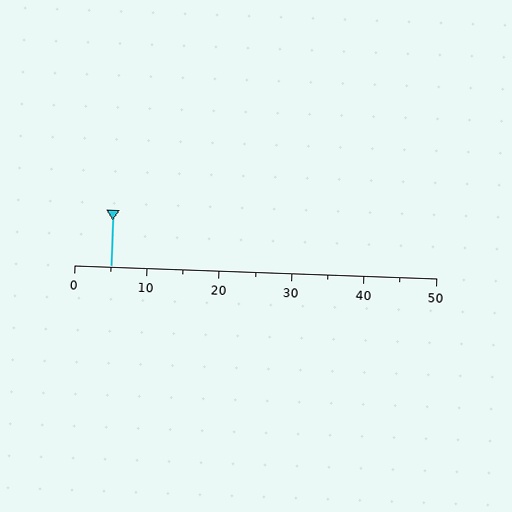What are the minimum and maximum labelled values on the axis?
The axis runs from 0 to 50.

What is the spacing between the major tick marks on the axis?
The major ticks are spaced 10 apart.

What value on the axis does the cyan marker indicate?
The marker indicates approximately 5.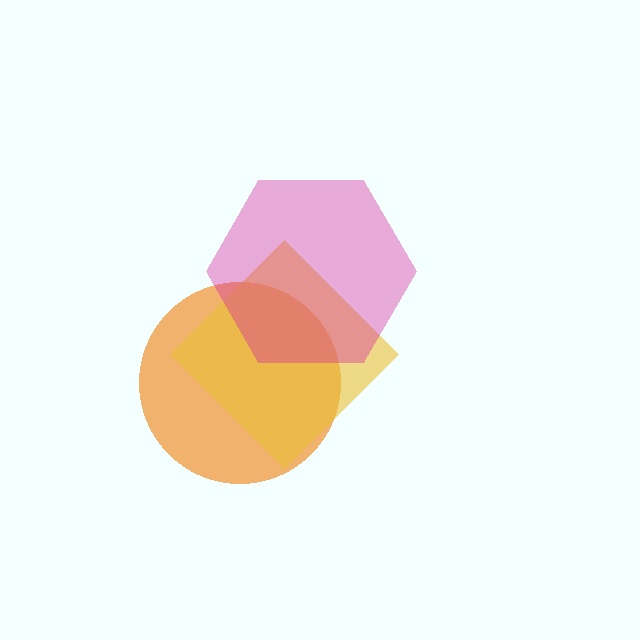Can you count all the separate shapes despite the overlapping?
Yes, there are 3 separate shapes.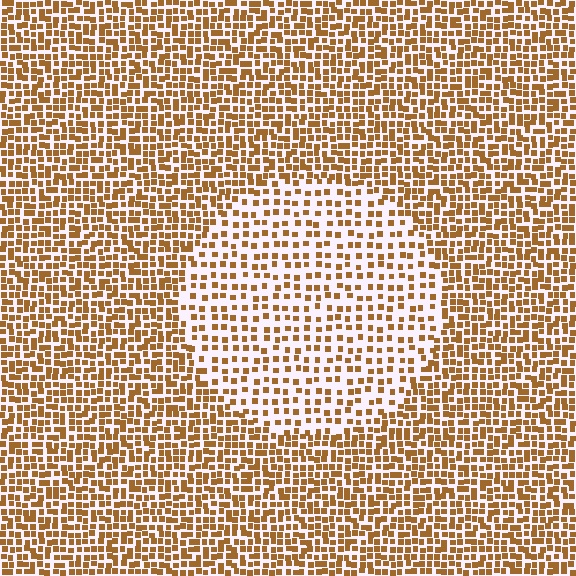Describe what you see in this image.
The image contains small brown elements arranged at two different densities. A circle-shaped region is visible where the elements are less densely packed than the surrounding area.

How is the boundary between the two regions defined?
The boundary is defined by a change in element density (approximately 1.9x ratio). All elements are the same color, size, and shape.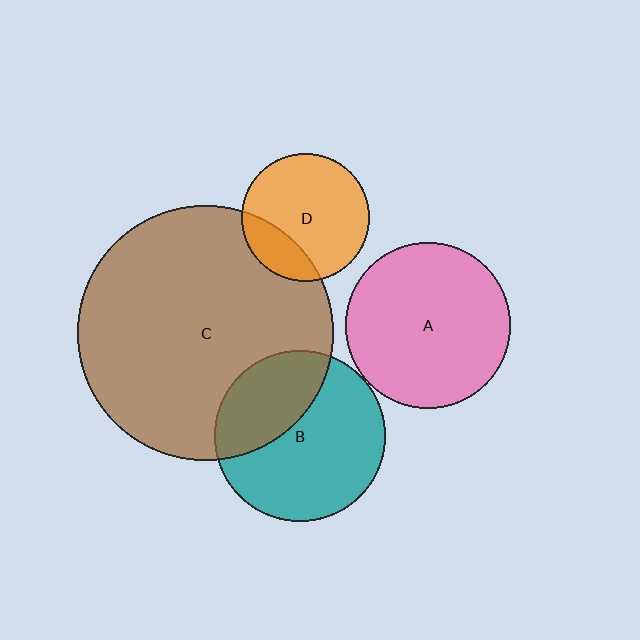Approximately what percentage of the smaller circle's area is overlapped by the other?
Approximately 35%.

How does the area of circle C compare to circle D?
Approximately 4.0 times.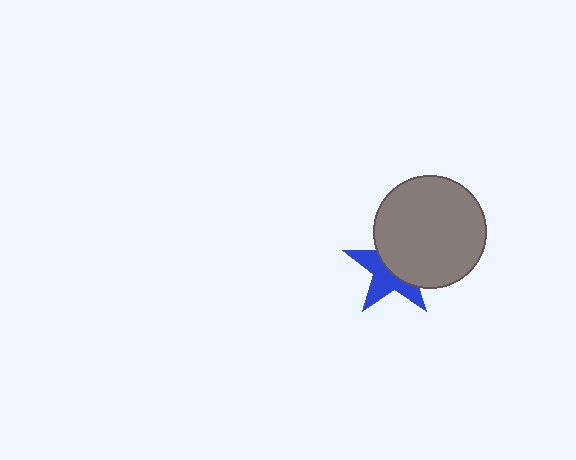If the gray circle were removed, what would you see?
You would see the complete blue star.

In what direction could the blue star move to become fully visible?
The blue star could move toward the lower-left. That would shift it out from behind the gray circle entirely.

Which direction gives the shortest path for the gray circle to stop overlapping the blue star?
Moving toward the upper-right gives the shortest separation.